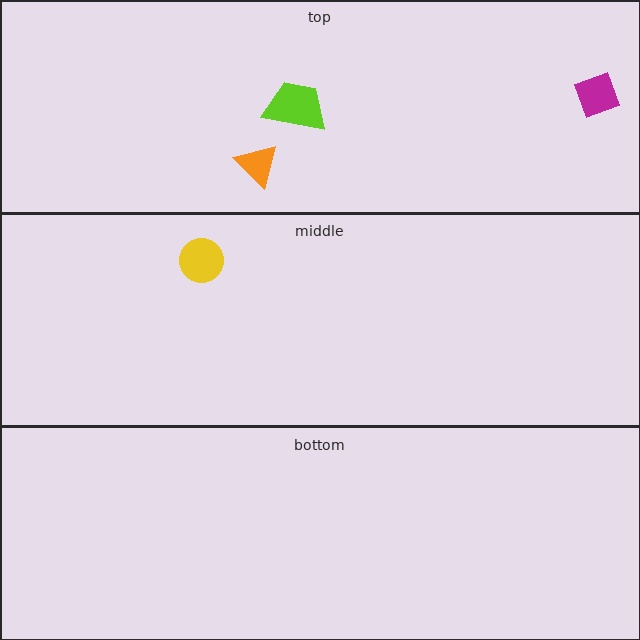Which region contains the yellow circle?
The middle region.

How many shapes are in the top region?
3.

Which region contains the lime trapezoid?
The top region.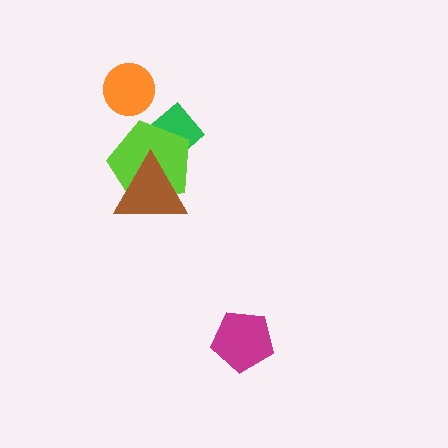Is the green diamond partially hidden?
Yes, it is partially covered by another shape.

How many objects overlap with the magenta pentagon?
0 objects overlap with the magenta pentagon.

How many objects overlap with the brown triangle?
1 object overlaps with the brown triangle.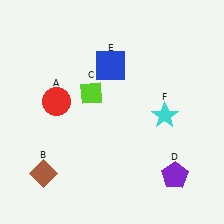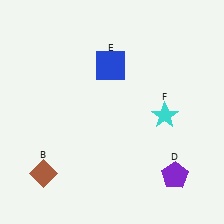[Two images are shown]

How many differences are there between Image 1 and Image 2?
There are 2 differences between the two images.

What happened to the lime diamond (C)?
The lime diamond (C) was removed in Image 2. It was in the top-left area of Image 1.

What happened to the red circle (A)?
The red circle (A) was removed in Image 2. It was in the top-left area of Image 1.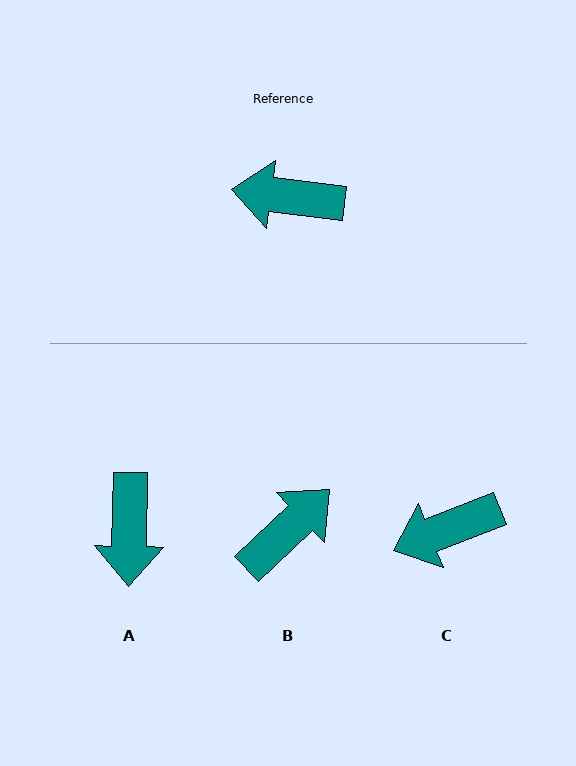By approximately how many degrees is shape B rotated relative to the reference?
Approximately 129 degrees clockwise.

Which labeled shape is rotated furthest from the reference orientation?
B, about 129 degrees away.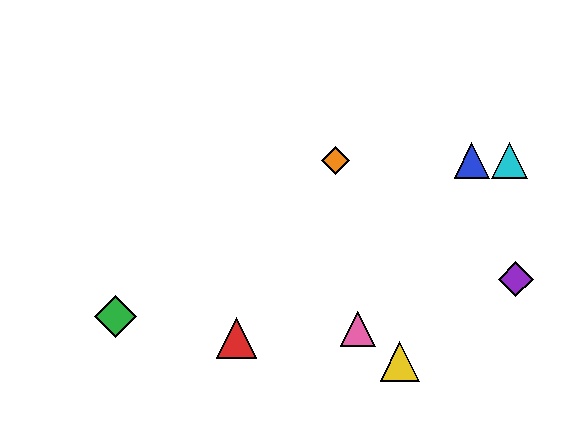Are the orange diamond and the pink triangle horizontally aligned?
No, the orange diamond is at y≈160 and the pink triangle is at y≈329.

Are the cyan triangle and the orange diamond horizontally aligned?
Yes, both are at y≈160.